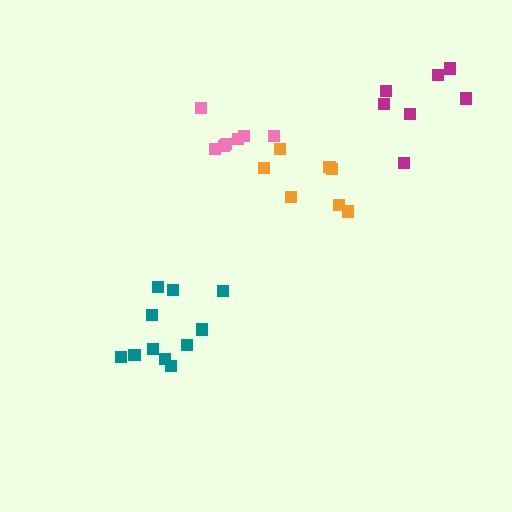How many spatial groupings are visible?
There are 4 spatial groupings.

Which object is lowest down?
The teal cluster is bottommost.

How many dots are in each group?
Group 1: 11 dots, Group 2: 7 dots, Group 3: 7 dots, Group 4: 7 dots (32 total).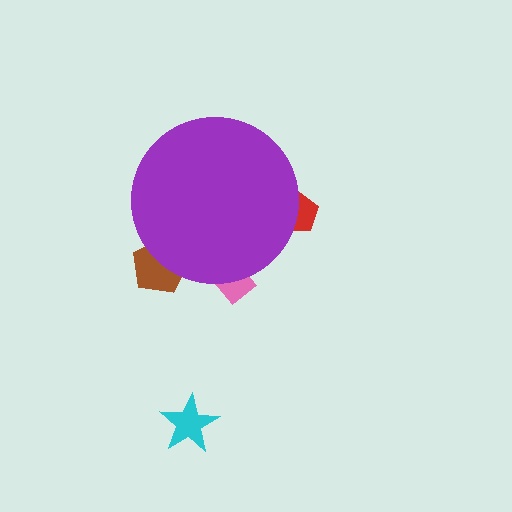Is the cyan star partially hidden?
No, the cyan star is fully visible.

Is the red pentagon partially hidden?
Yes, the red pentagon is partially hidden behind the purple circle.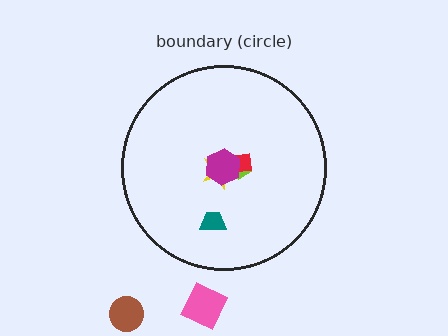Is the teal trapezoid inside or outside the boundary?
Inside.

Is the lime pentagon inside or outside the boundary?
Inside.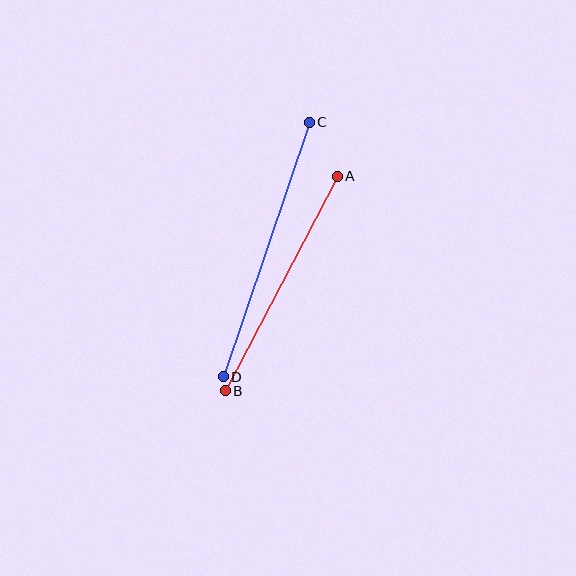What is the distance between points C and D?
The distance is approximately 269 pixels.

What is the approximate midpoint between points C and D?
The midpoint is at approximately (266, 250) pixels.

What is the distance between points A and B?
The distance is approximately 242 pixels.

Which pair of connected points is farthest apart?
Points C and D are farthest apart.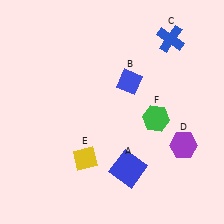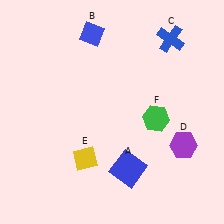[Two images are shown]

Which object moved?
The blue diamond (B) moved up.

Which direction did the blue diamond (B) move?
The blue diamond (B) moved up.